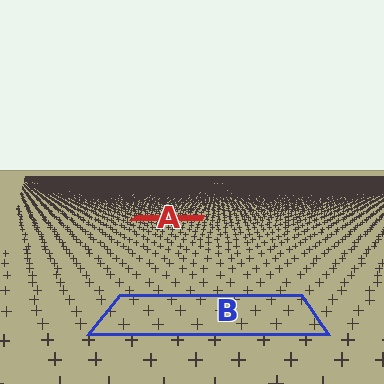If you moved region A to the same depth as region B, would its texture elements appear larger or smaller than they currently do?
They would appear larger. At a closer depth, the same texture elements are projected at a bigger on-screen size.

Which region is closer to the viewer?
Region B is closer. The texture elements there are larger and more spread out.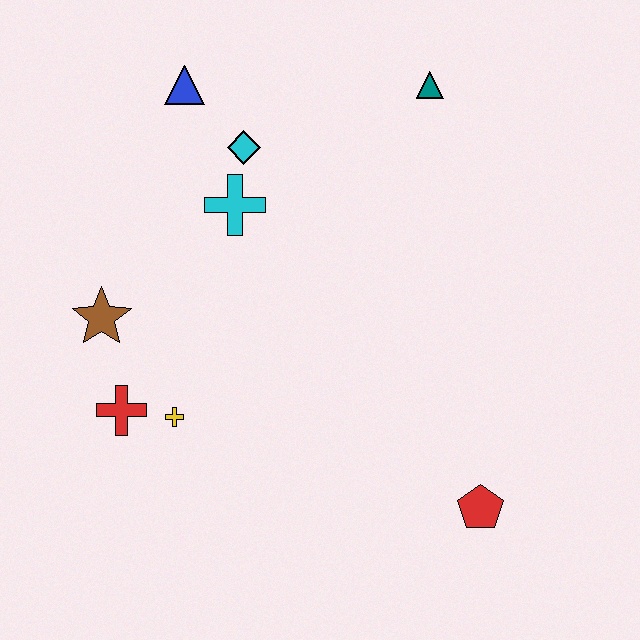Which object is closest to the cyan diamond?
The cyan cross is closest to the cyan diamond.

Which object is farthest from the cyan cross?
The red pentagon is farthest from the cyan cross.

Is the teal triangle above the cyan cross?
Yes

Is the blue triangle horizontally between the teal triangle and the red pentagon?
No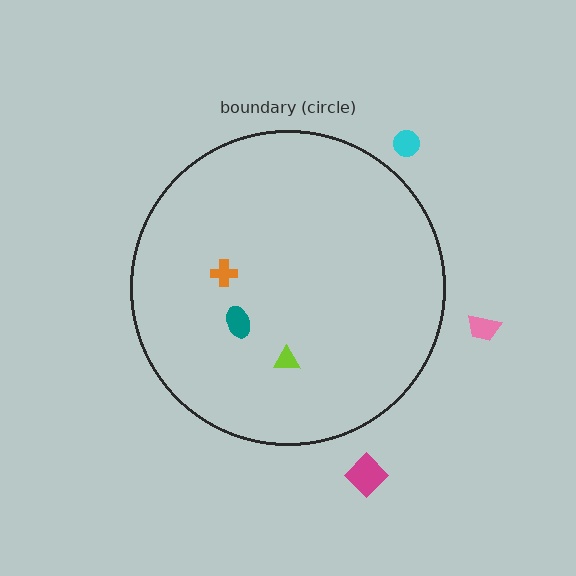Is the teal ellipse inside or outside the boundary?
Inside.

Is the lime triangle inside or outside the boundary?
Inside.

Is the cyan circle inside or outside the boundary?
Outside.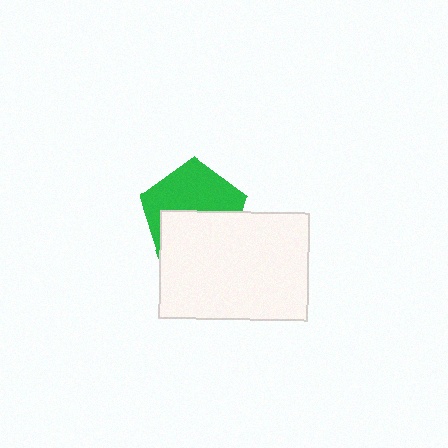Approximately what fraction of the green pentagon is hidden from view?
Roughly 47% of the green pentagon is hidden behind the white rectangle.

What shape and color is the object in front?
The object in front is a white rectangle.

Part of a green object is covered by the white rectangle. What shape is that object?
It is a pentagon.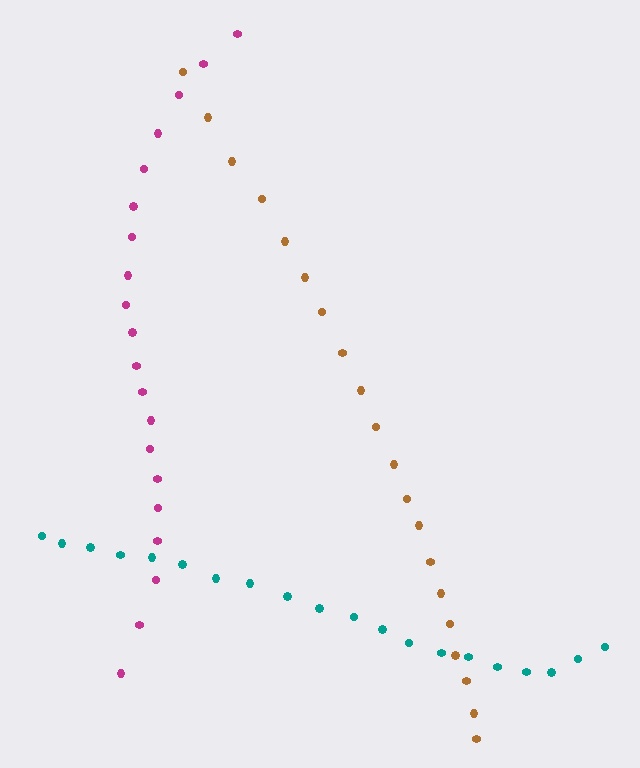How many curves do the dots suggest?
There are 3 distinct paths.